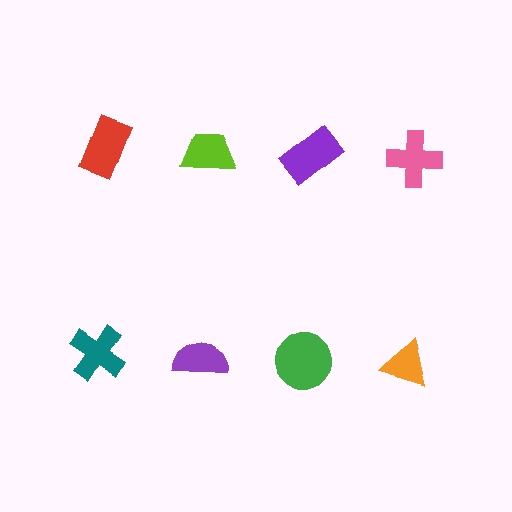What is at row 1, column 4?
A pink cross.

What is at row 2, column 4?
An orange triangle.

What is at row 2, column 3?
A green circle.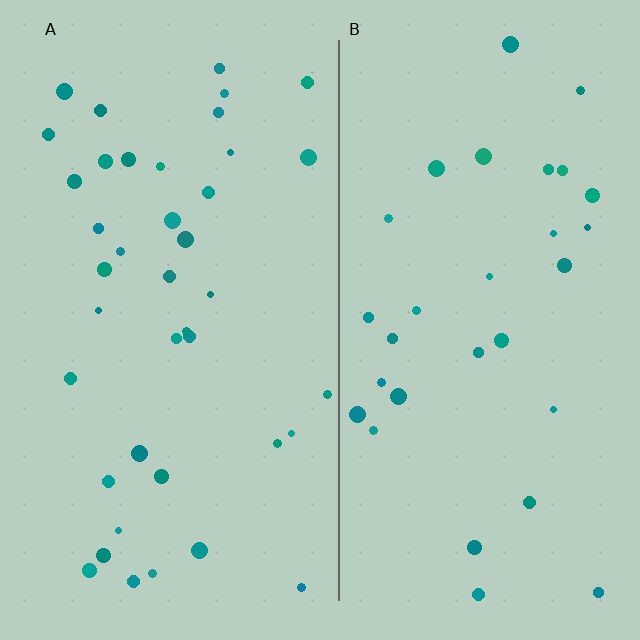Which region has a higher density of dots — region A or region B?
A (the left).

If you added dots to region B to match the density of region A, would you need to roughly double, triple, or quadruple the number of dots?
Approximately double.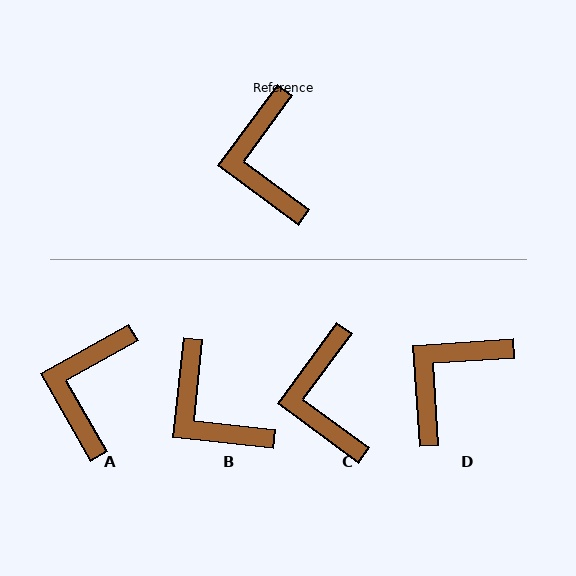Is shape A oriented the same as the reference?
No, it is off by about 24 degrees.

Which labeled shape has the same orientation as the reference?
C.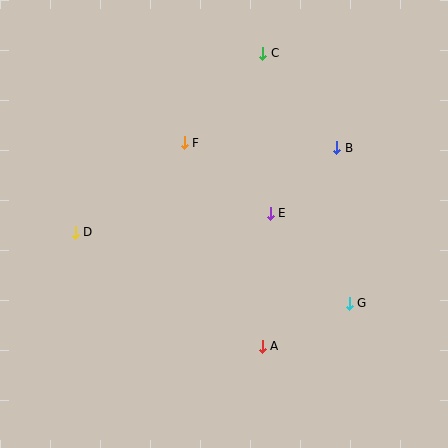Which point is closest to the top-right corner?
Point B is closest to the top-right corner.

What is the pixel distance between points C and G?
The distance between C and G is 264 pixels.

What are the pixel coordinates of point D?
Point D is at (75, 232).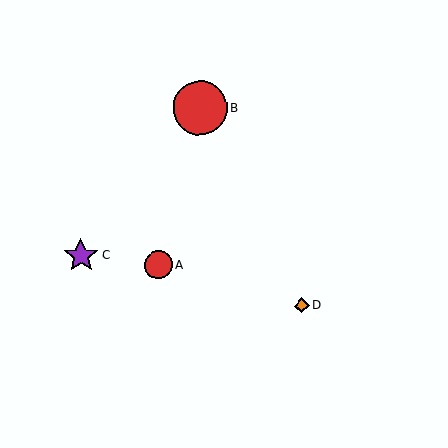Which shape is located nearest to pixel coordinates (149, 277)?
The red circle (labeled A) at (158, 265) is nearest to that location.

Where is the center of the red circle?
The center of the red circle is at (200, 108).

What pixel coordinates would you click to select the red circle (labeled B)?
Click at (200, 108) to select the red circle B.